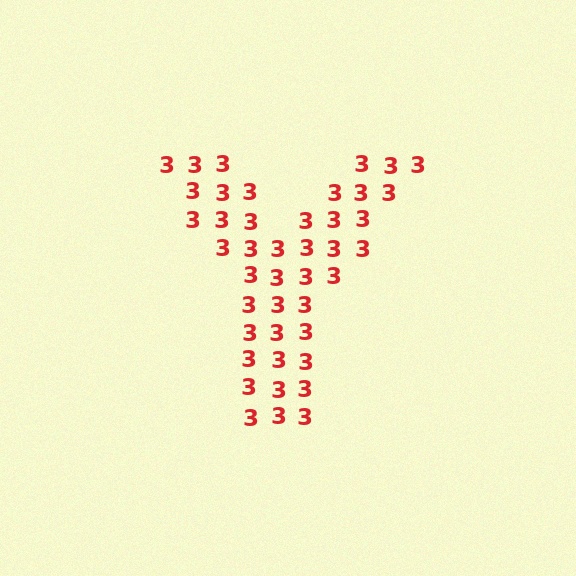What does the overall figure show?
The overall figure shows the letter Y.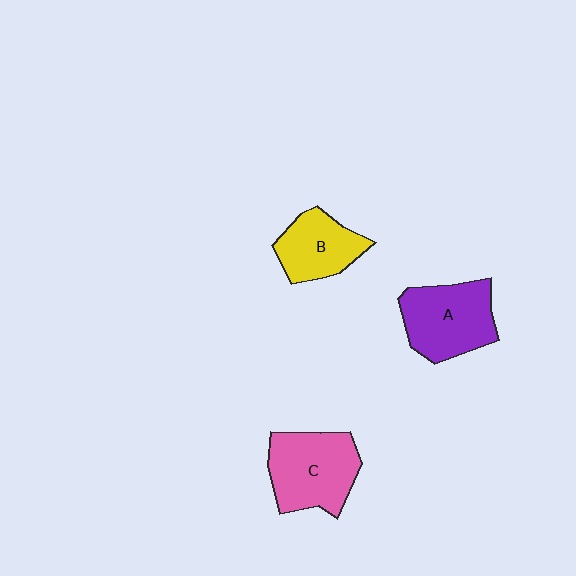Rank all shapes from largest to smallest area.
From largest to smallest: C (pink), A (purple), B (yellow).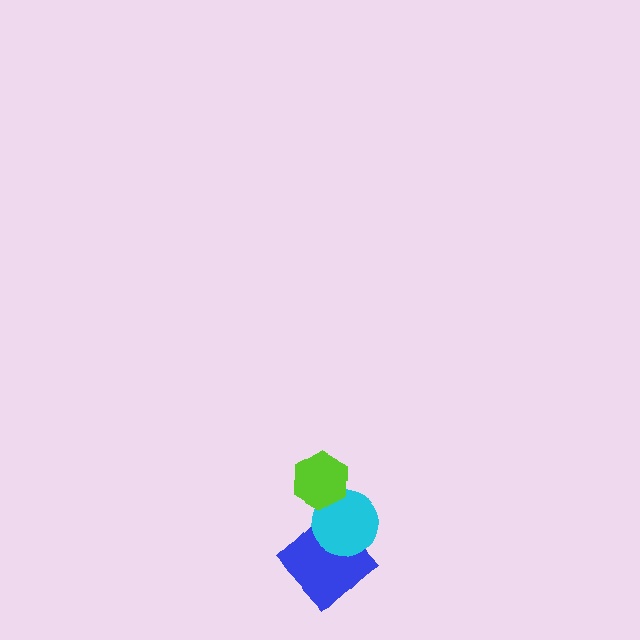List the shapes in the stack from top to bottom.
From top to bottom: the lime hexagon, the cyan circle, the blue diamond.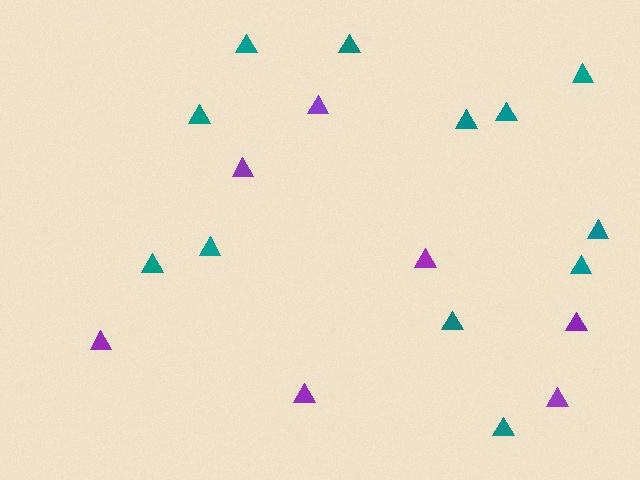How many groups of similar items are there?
There are 2 groups: one group of purple triangles (7) and one group of teal triangles (12).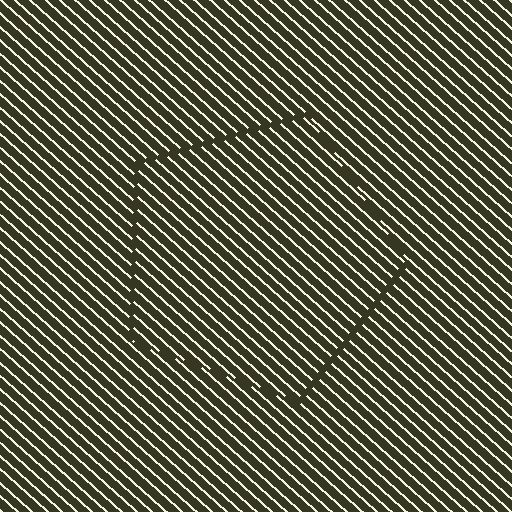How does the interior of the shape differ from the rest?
The interior of the shape contains the same grating, shifted by half a period — the contour is defined by the phase discontinuity where line-ends from the inner and outer gratings abut.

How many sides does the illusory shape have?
5 sides — the line-ends trace a pentagon.